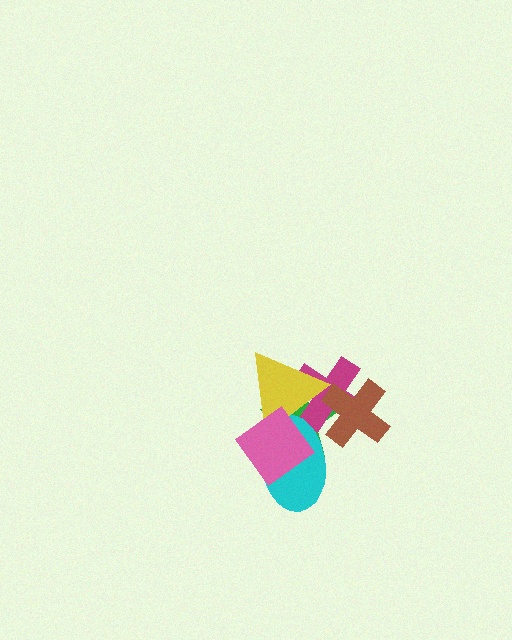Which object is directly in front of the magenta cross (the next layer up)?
The cyan ellipse is directly in front of the magenta cross.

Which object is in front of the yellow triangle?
The pink diamond is in front of the yellow triangle.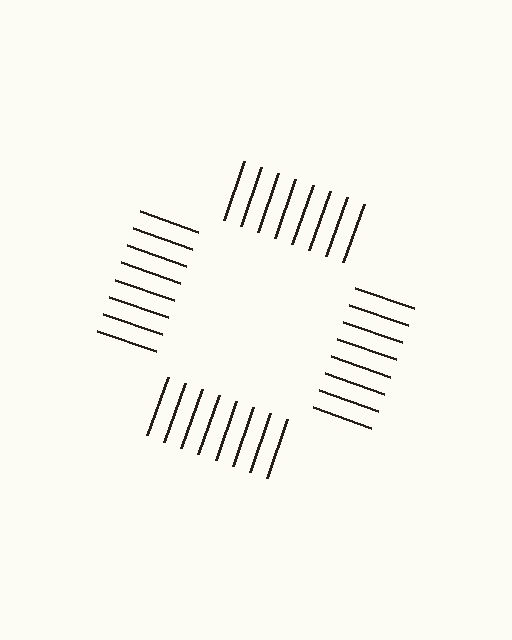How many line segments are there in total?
32 — 8 along each of the 4 edges.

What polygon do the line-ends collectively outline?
An illusory square — the line segments terminate on its edges but no continuous stroke is drawn.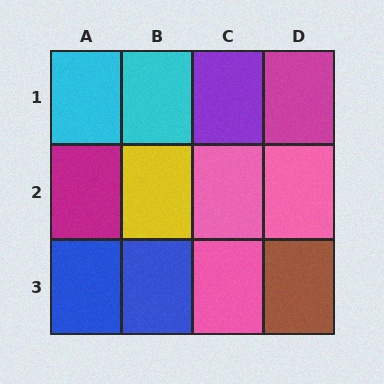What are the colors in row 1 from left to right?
Cyan, cyan, purple, magenta.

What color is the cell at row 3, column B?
Blue.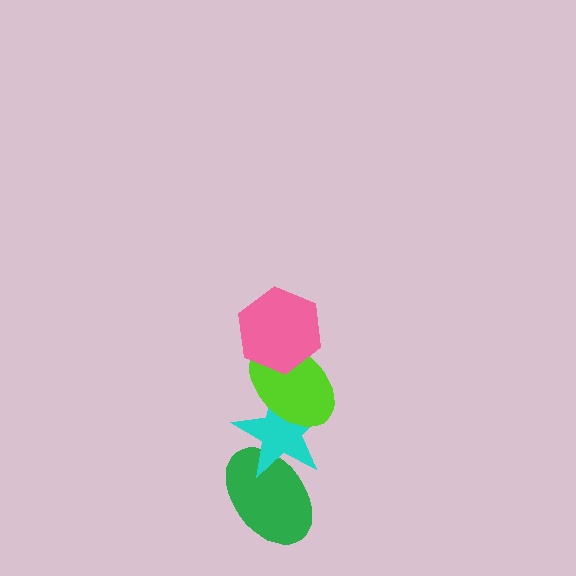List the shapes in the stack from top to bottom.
From top to bottom: the pink hexagon, the lime ellipse, the cyan star, the green ellipse.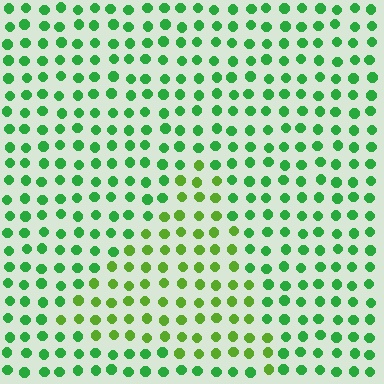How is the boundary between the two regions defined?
The boundary is defined purely by a slight shift in hue (about 32 degrees). Spacing, size, and orientation are identical on both sides.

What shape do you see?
I see a triangle.